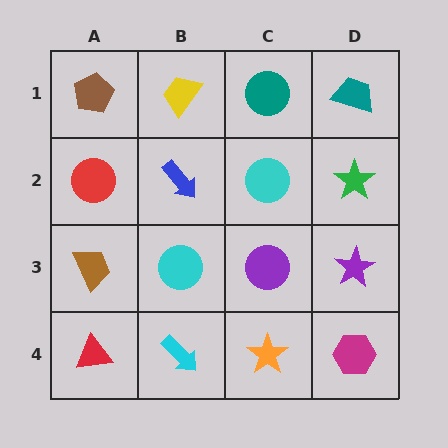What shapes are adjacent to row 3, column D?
A green star (row 2, column D), a magenta hexagon (row 4, column D), a purple circle (row 3, column C).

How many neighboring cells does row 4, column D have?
2.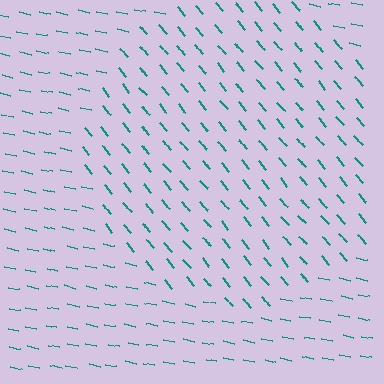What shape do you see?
I see a circle.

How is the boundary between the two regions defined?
The boundary is defined purely by a change in line orientation (approximately 38 degrees difference). All lines are the same color and thickness.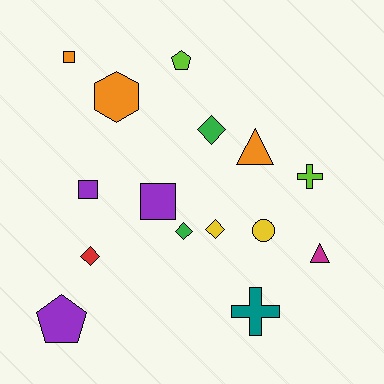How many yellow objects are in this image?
There are 2 yellow objects.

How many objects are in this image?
There are 15 objects.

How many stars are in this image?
There are no stars.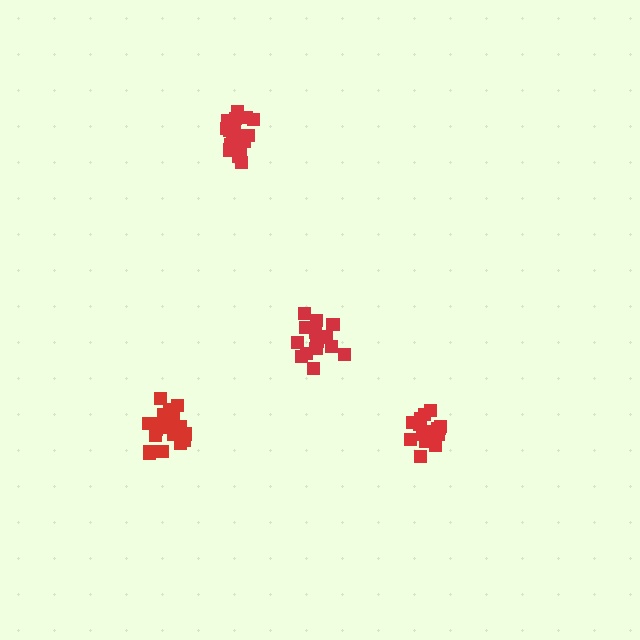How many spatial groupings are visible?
There are 4 spatial groupings.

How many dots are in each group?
Group 1: 19 dots, Group 2: 21 dots, Group 3: 15 dots, Group 4: 17 dots (72 total).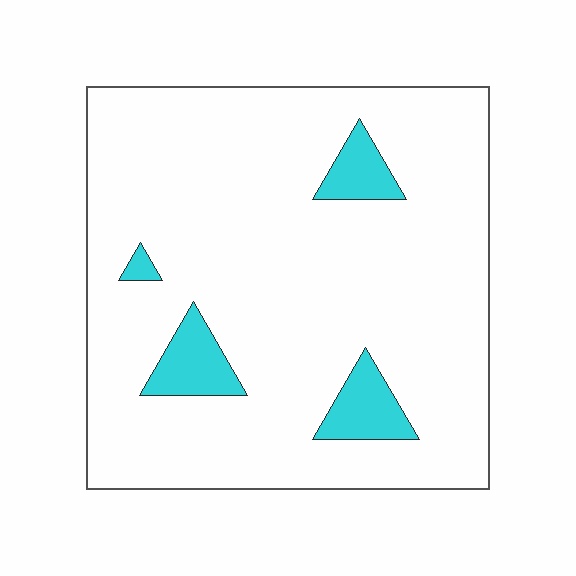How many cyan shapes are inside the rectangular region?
4.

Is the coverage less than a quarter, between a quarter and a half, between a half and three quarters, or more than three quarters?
Less than a quarter.